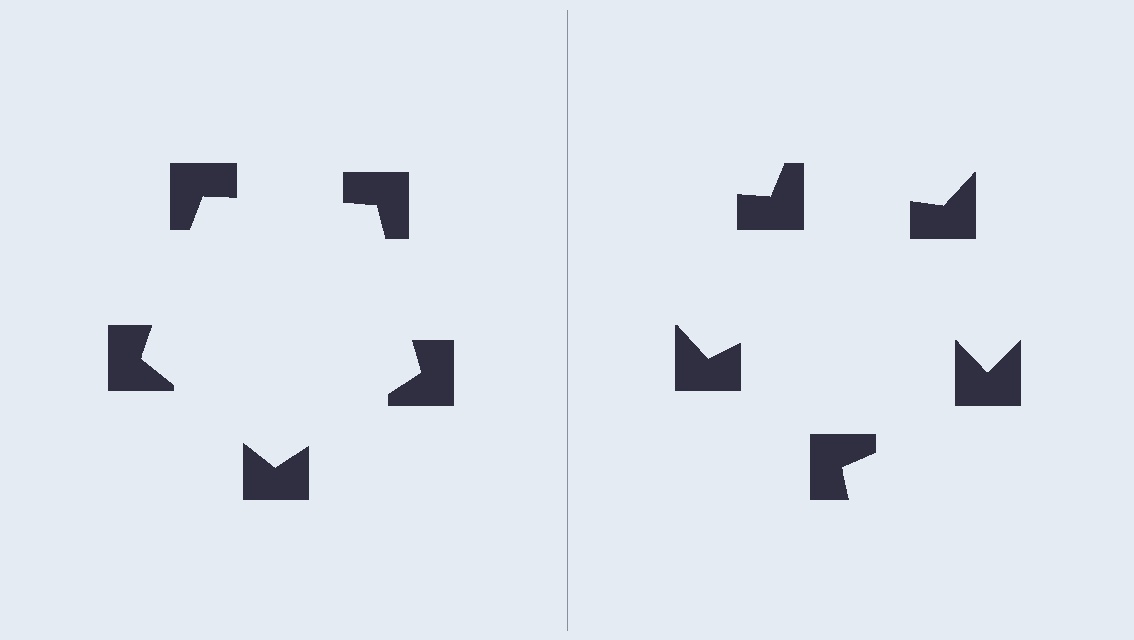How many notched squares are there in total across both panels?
10 — 5 on each side.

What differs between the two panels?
The notched squares are positioned identically on both sides; only the wedge orientations differ. On the left they align to a pentagon; on the right they are misaligned.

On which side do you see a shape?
An illusory pentagon appears on the left side. On the right side the wedge cuts are rotated, so no coherent shape forms.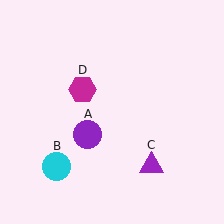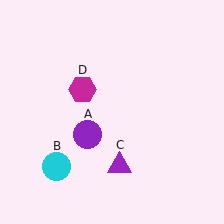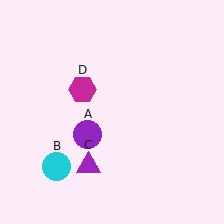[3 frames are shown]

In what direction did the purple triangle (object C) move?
The purple triangle (object C) moved left.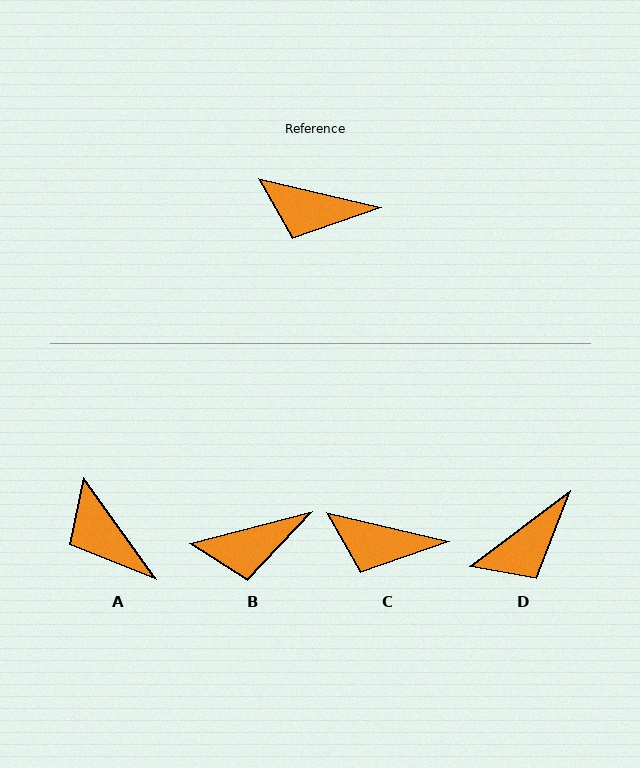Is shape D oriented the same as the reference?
No, it is off by about 50 degrees.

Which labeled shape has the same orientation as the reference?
C.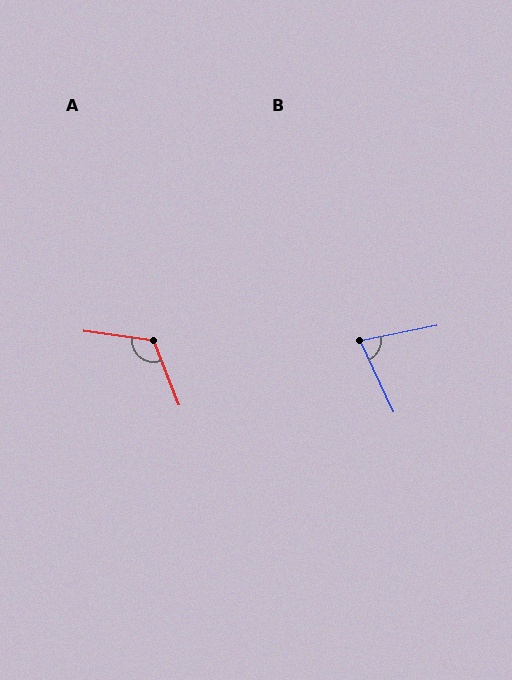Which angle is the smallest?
B, at approximately 76 degrees.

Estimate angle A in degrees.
Approximately 119 degrees.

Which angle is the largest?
A, at approximately 119 degrees.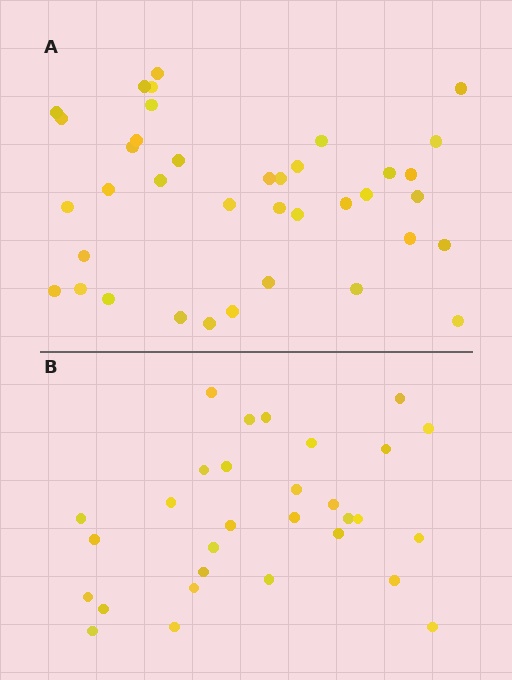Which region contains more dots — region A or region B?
Region A (the top region) has more dots.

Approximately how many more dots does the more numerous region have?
Region A has roughly 8 or so more dots than region B.